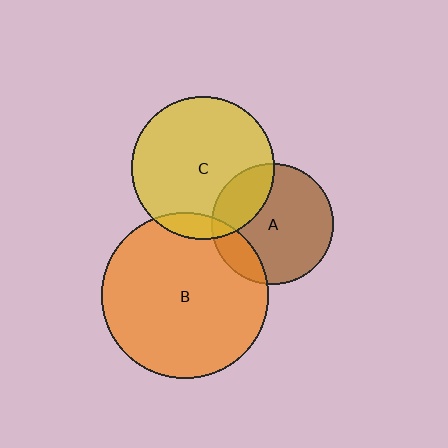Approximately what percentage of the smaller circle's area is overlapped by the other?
Approximately 10%.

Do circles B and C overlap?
Yes.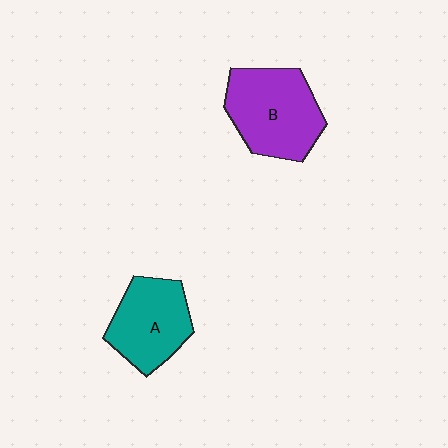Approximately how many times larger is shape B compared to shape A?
Approximately 1.2 times.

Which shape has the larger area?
Shape B (purple).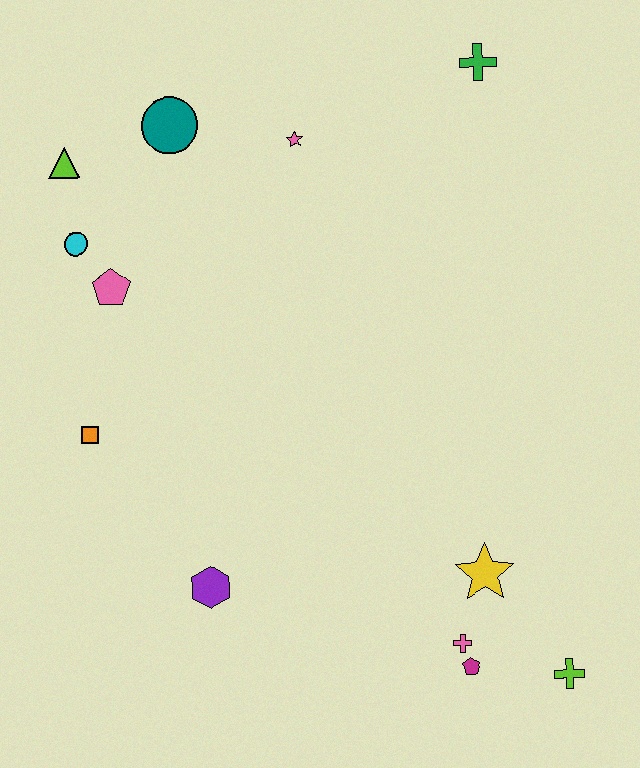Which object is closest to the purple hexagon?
The orange square is closest to the purple hexagon.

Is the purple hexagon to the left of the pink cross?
Yes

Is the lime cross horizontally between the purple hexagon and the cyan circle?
No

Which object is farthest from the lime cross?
The lime triangle is farthest from the lime cross.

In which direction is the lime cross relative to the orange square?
The lime cross is to the right of the orange square.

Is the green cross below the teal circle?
No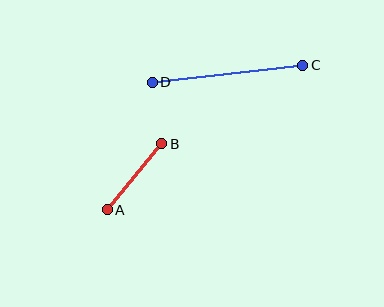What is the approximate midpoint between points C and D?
The midpoint is at approximately (228, 74) pixels.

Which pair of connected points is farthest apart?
Points C and D are farthest apart.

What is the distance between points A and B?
The distance is approximately 86 pixels.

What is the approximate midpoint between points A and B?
The midpoint is at approximately (135, 177) pixels.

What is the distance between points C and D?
The distance is approximately 152 pixels.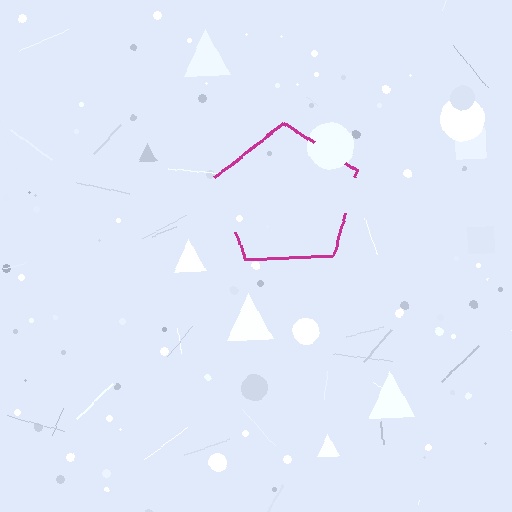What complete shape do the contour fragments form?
The contour fragments form a pentagon.